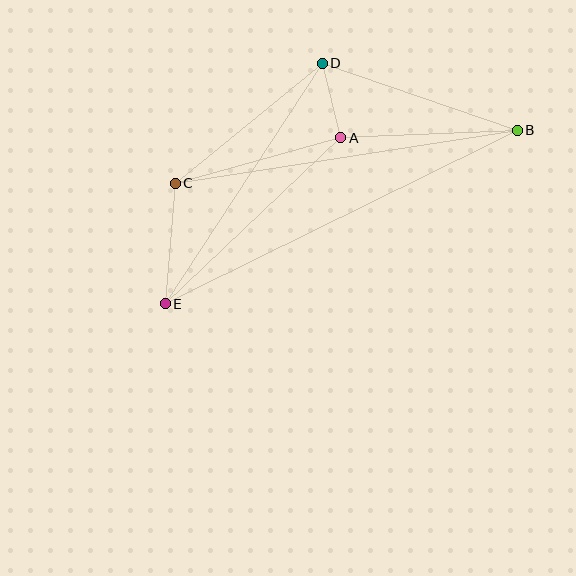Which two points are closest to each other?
Points A and D are closest to each other.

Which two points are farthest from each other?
Points B and E are farthest from each other.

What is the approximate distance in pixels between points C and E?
The distance between C and E is approximately 121 pixels.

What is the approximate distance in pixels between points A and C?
The distance between A and C is approximately 171 pixels.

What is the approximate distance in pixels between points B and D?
The distance between B and D is approximately 206 pixels.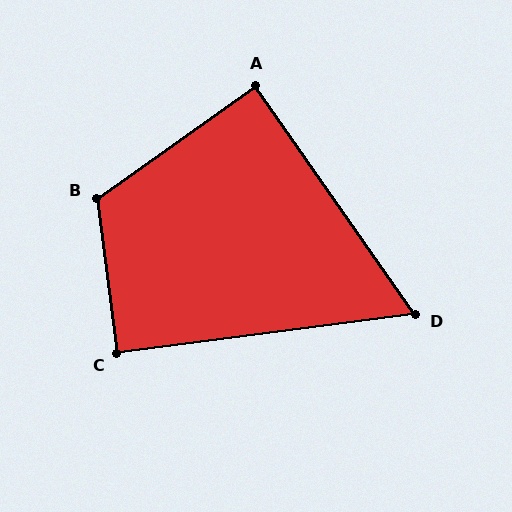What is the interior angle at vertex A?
Approximately 90 degrees (approximately right).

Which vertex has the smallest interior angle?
D, at approximately 62 degrees.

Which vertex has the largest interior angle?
B, at approximately 118 degrees.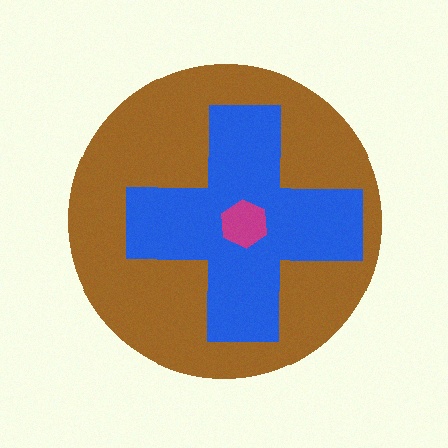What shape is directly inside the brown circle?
The blue cross.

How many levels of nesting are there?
3.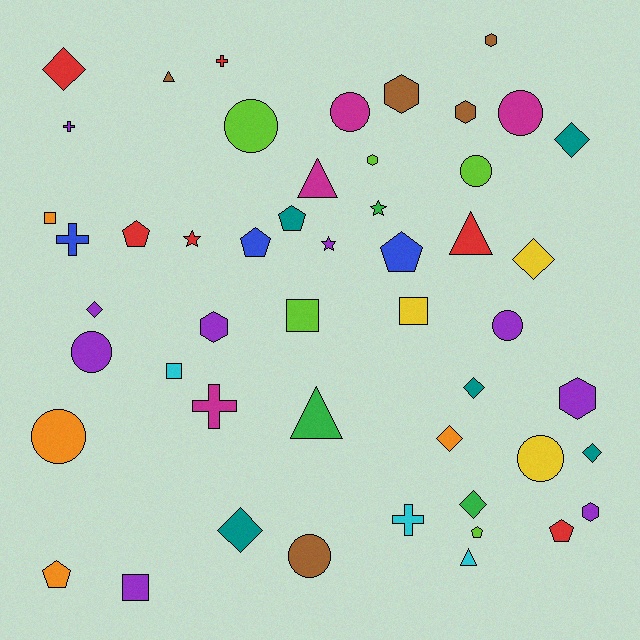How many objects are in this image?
There are 50 objects.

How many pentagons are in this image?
There are 7 pentagons.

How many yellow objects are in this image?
There are 3 yellow objects.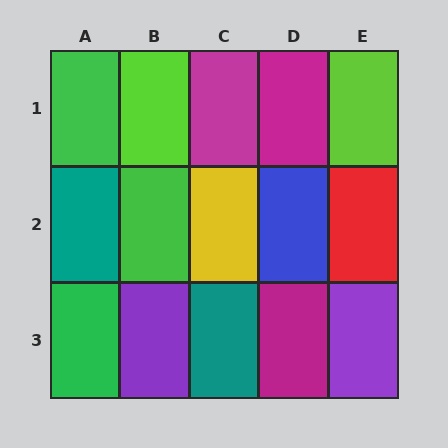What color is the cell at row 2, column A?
Teal.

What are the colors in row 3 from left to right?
Green, purple, teal, magenta, purple.